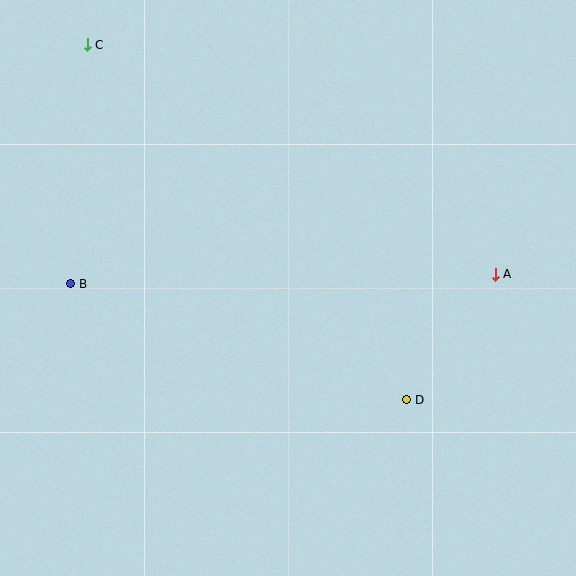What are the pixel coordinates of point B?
Point B is at (71, 284).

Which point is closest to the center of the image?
Point D at (407, 400) is closest to the center.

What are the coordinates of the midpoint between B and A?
The midpoint between B and A is at (283, 279).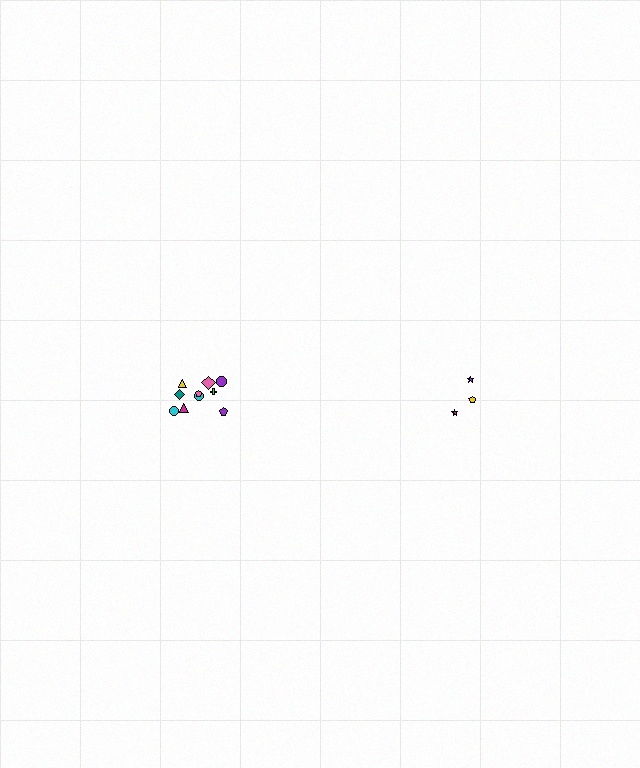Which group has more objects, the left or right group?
The left group.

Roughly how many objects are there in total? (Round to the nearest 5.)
Roughly 15 objects in total.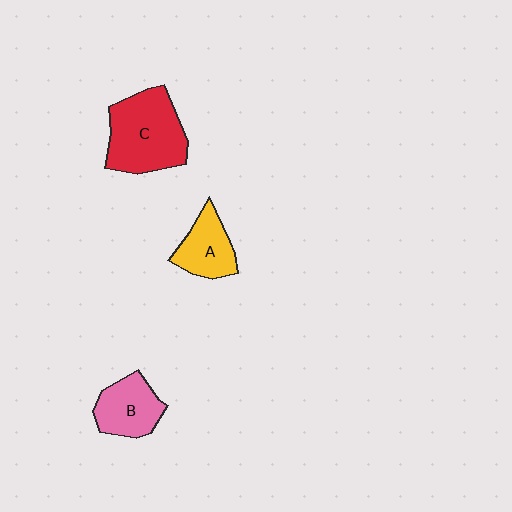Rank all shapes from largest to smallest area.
From largest to smallest: C (red), B (pink), A (yellow).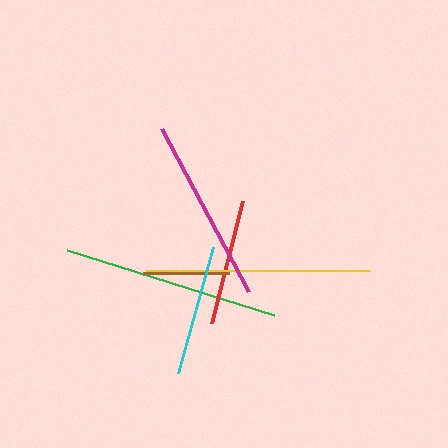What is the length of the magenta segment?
The magenta segment is approximately 185 pixels long.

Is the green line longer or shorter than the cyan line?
The green line is longer than the cyan line.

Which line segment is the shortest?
The brown line is the shortest at approximately 86 pixels.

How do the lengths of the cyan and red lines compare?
The cyan and red lines are approximately the same length.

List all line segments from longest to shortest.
From longest to shortest: yellow, green, magenta, cyan, red, brown.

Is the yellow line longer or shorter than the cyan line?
The yellow line is longer than the cyan line.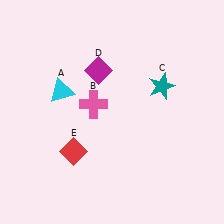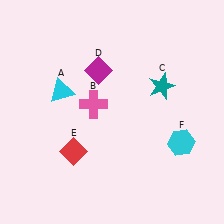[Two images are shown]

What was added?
A cyan hexagon (F) was added in Image 2.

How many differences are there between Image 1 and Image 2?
There is 1 difference between the two images.